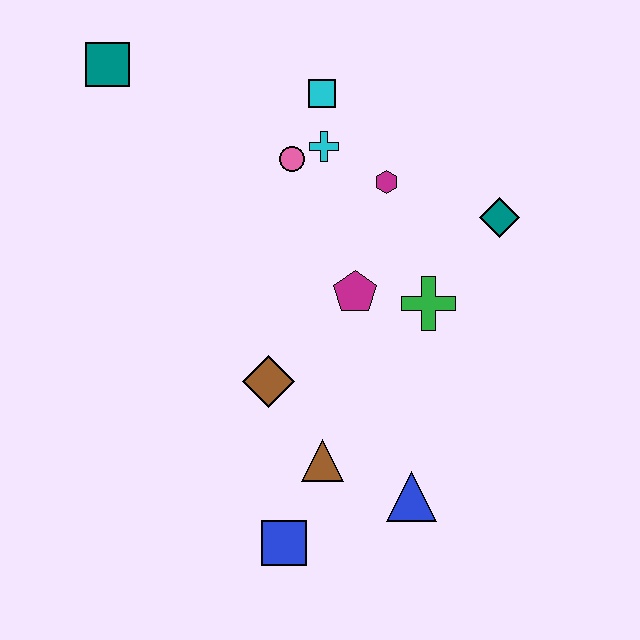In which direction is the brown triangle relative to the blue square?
The brown triangle is above the blue square.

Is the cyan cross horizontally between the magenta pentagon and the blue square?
Yes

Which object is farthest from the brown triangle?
The teal square is farthest from the brown triangle.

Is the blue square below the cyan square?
Yes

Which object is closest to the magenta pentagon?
The green cross is closest to the magenta pentagon.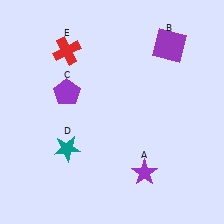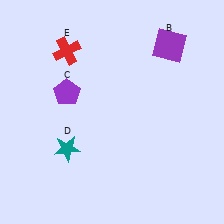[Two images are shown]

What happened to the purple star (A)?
The purple star (A) was removed in Image 2. It was in the bottom-right area of Image 1.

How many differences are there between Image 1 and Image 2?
There is 1 difference between the two images.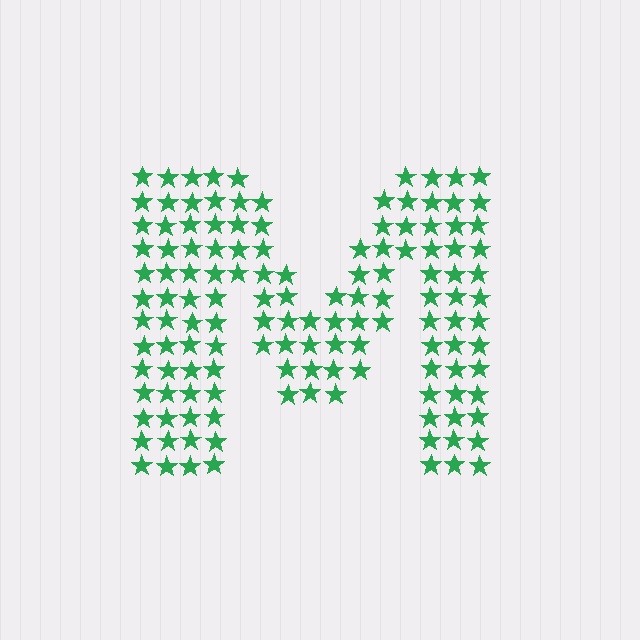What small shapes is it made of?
It is made of small stars.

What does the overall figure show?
The overall figure shows the letter M.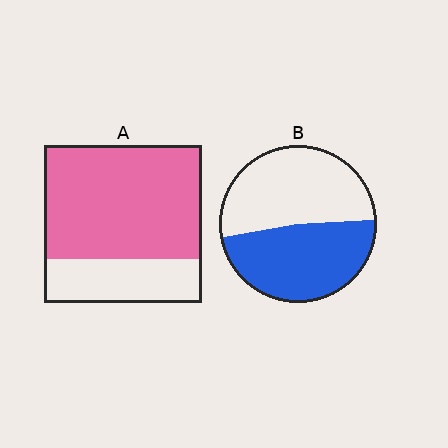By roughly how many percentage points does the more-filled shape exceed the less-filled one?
By roughly 25 percentage points (A over B).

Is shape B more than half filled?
Roughly half.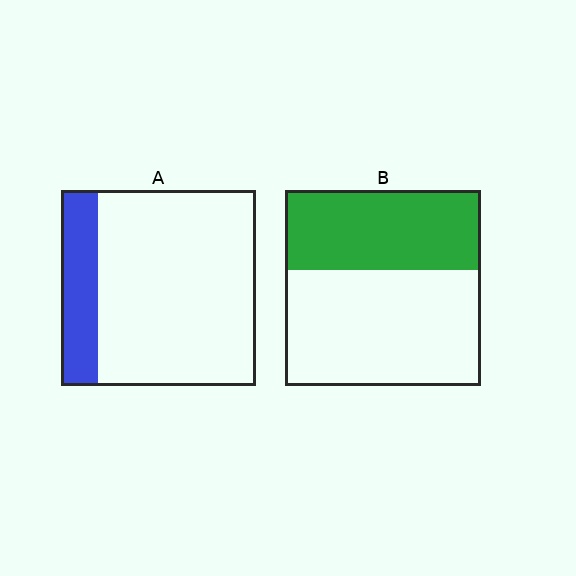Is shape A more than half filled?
No.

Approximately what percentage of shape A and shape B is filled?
A is approximately 20% and B is approximately 40%.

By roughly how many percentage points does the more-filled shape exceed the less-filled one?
By roughly 20 percentage points (B over A).